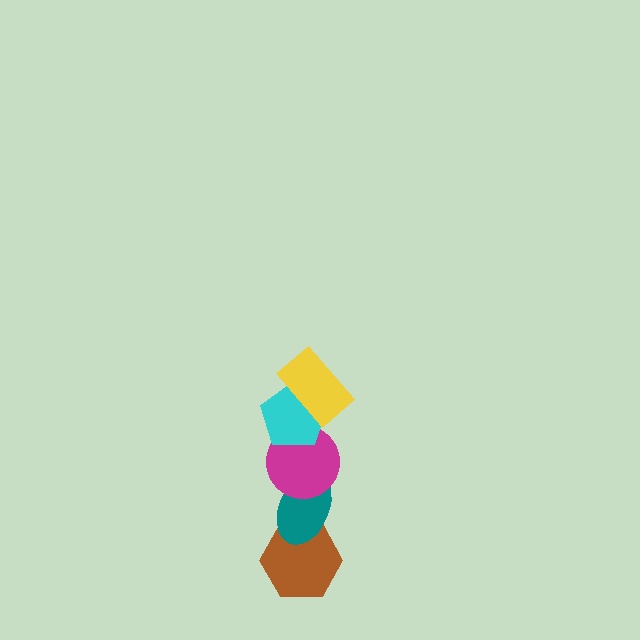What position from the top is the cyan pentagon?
The cyan pentagon is 2nd from the top.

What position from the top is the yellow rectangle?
The yellow rectangle is 1st from the top.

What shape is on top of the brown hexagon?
The teal ellipse is on top of the brown hexagon.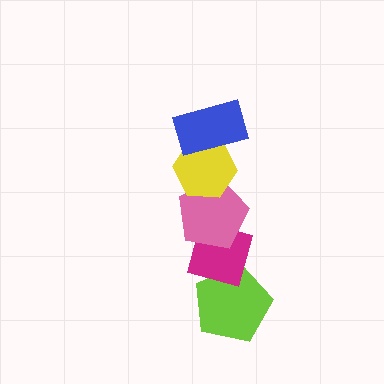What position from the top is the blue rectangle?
The blue rectangle is 1st from the top.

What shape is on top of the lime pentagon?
The magenta diamond is on top of the lime pentagon.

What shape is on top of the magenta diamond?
The pink pentagon is on top of the magenta diamond.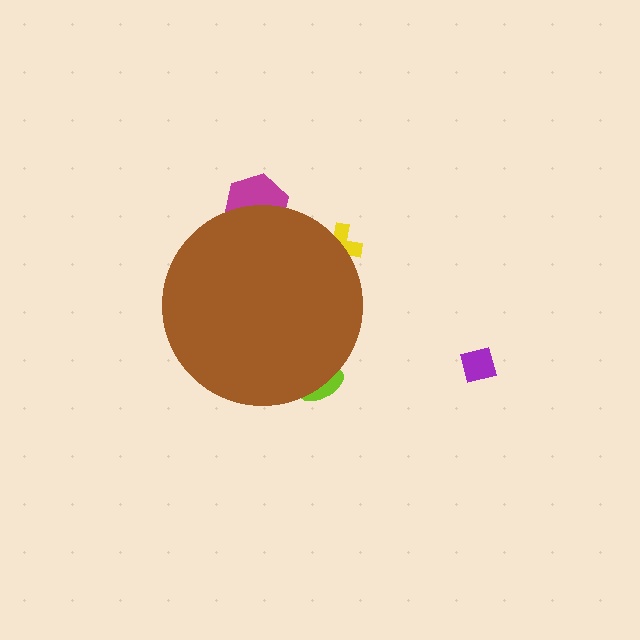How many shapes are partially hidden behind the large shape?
3 shapes are partially hidden.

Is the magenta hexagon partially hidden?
Yes, the magenta hexagon is partially hidden behind the brown circle.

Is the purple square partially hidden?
No, the purple square is fully visible.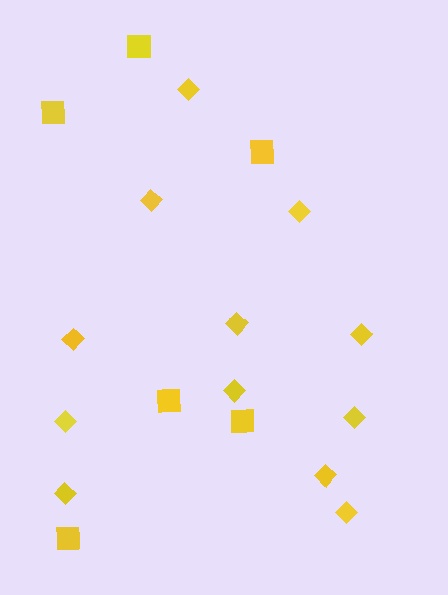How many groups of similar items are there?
There are 2 groups: one group of diamonds (12) and one group of squares (6).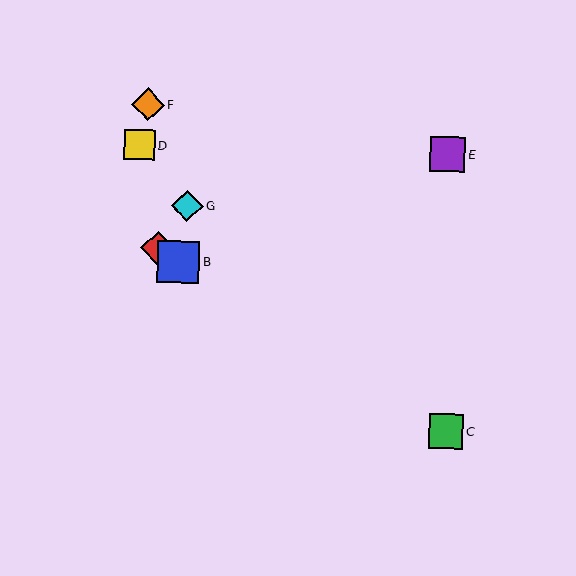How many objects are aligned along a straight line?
3 objects (A, B, C) are aligned along a straight line.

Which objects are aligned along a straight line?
Objects A, B, C are aligned along a straight line.